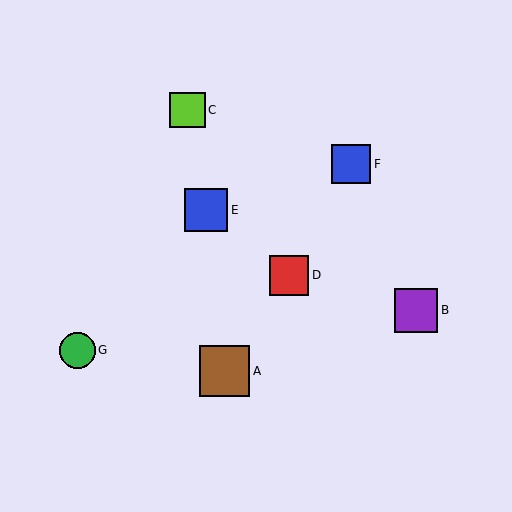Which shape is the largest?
The brown square (labeled A) is the largest.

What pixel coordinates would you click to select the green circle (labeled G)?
Click at (77, 350) to select the green circle G.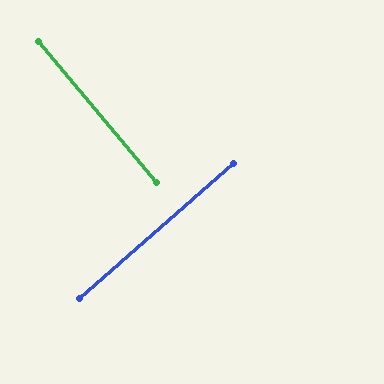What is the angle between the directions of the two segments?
Approximately 89 degrees.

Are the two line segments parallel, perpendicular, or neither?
Perpendicular — they meet at approximately 89°.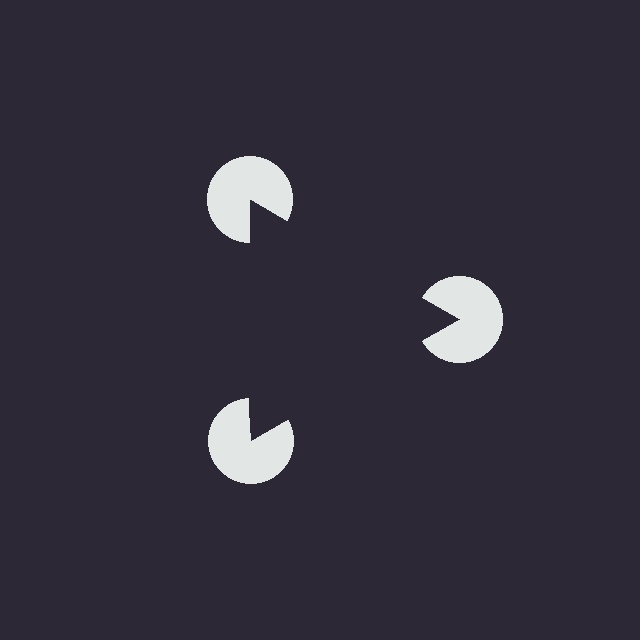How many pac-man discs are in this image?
There are 3 — one at each vertex of the illusory triangle.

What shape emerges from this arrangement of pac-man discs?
An illusory triangle — its edges are inferred from the aligned wedge cuts in the pac-man discs, not physically drawn.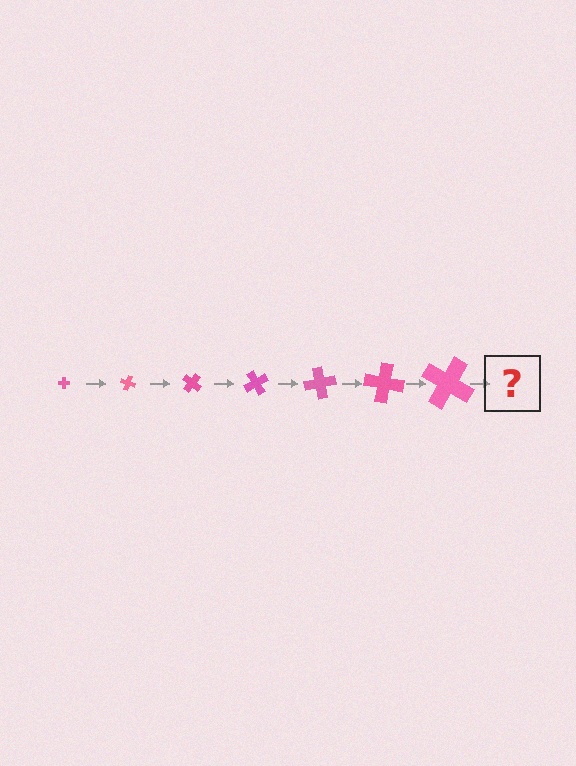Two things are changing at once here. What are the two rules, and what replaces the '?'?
The two rules are that the cross grows larger each step and it rotates 20 degrees each step. The '?' should be a cross, larger than the previous one and rotated 140 degrees from the start.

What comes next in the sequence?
The next element should be a cross, larger than the previous one and rotated 140 degrees from the start.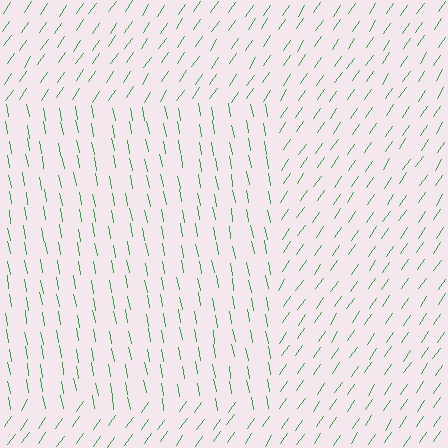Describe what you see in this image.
The image is filled with small green line segments. A rectangle region in the image has lines oriented differently from the surrounding lines, creating a visible texture boundary.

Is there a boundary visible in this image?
Yes, there is a texture boundary formed by a change in line orientation.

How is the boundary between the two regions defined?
The boundary is defined purely by a change in line orientation (approximately 45 degrees difference). All lines are the same color and thickness.